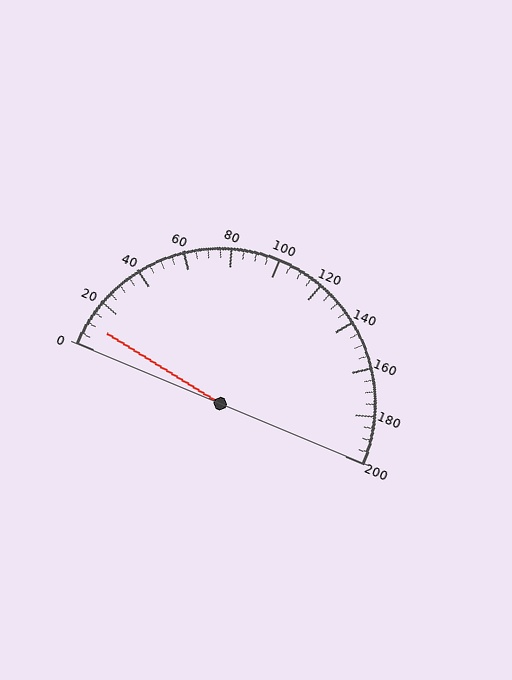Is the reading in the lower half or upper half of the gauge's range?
The reading is in the lower half of the range (0 to 200).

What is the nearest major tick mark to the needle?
The nearest major tick mark is 0.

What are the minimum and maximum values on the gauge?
The gauge ranges from 0 to 200.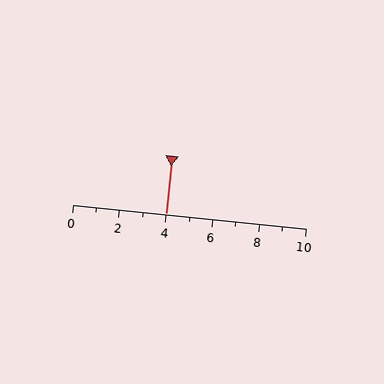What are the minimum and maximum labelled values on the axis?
The axis runs from 0 to 10.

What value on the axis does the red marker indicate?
The marker indicates approximately 4.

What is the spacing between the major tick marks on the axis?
The major ticks are spaced 2 apart.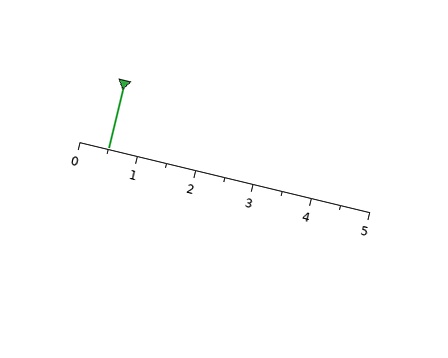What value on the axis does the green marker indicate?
The marker indicates approximately 0.5.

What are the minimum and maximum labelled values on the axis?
The axis runs from 0 to 5.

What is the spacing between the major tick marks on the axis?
The major ticks are spaced 1 apart.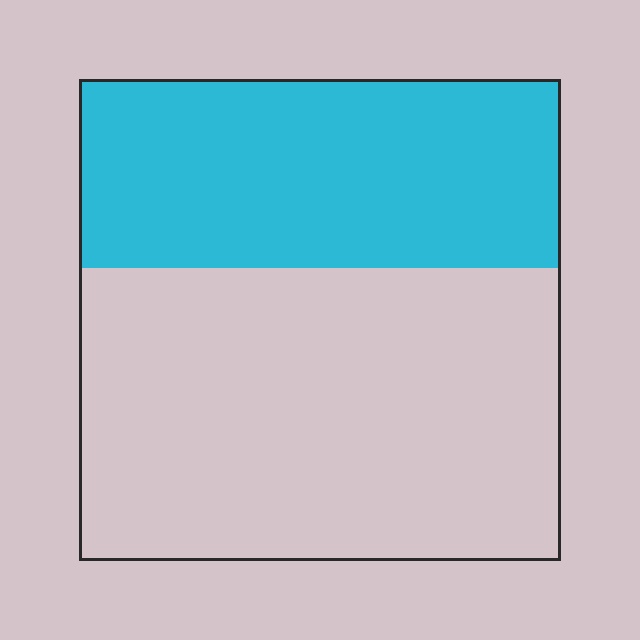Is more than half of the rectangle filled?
No.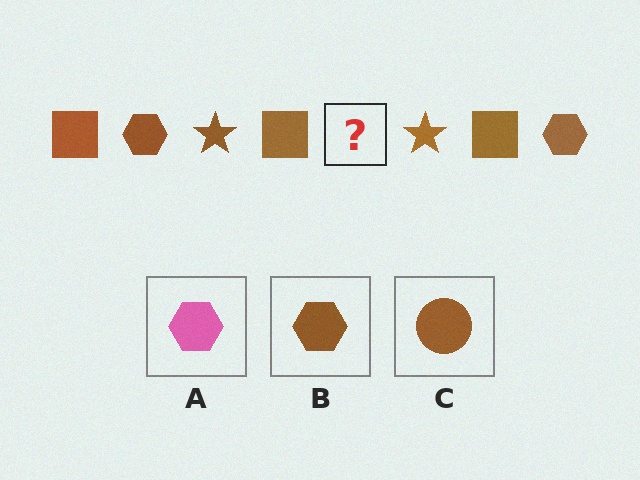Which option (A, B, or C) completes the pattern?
B.